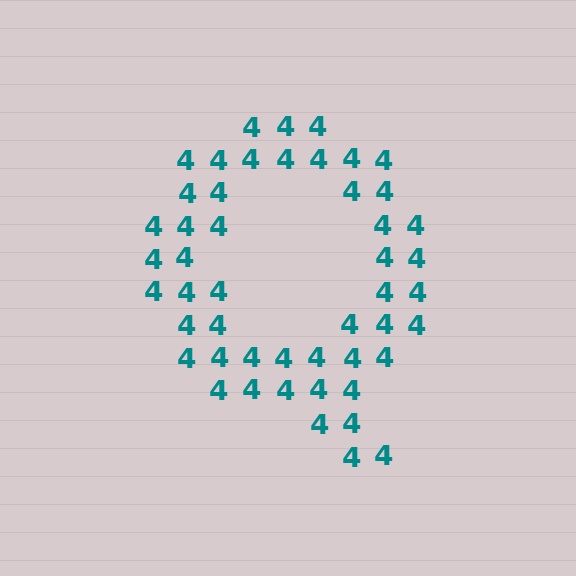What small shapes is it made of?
It is made of small digit 4's.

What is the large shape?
The large shape is the letter Q.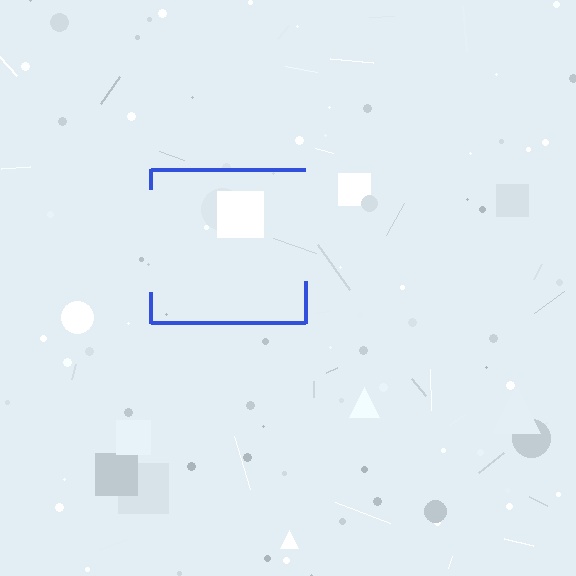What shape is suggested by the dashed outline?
The dashed outline suggests a square.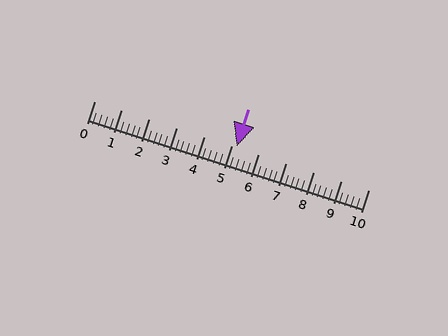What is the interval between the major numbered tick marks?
The major tick marks are spaced 1 units apart.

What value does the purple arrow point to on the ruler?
The purple arrow points to approximately 5.2.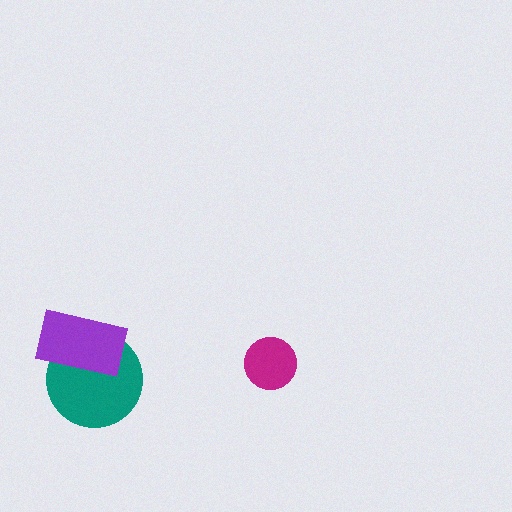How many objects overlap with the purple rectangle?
1 object overlaps with the purple rectangle.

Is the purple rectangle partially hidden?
No, no other shape covers it.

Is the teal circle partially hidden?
Yes, it is partially covered by another shape.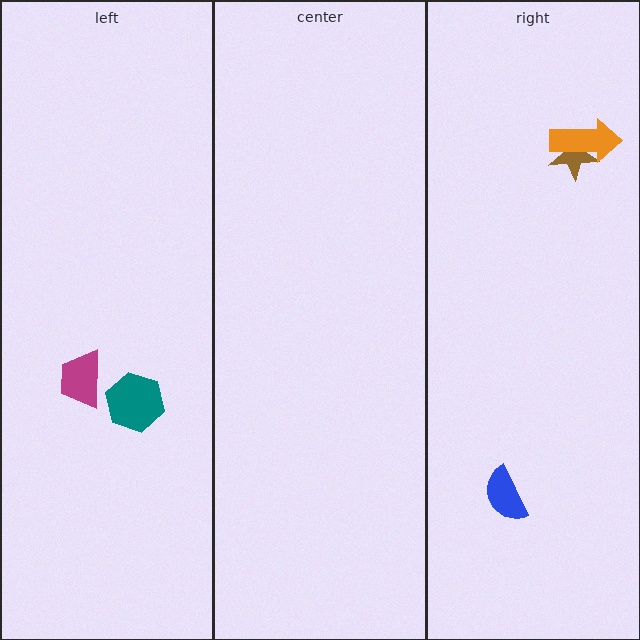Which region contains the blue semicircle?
The right region.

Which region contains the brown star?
The right region.